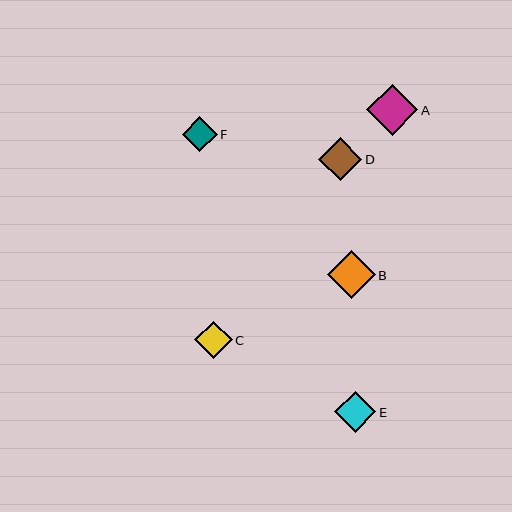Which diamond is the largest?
Diamond A is the largest with a size of approximately 51 pixels.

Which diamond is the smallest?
Diamond F is the smallest with a size of approximately 35 pixels.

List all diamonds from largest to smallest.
From largest to smallest: A, B, D, E, C, F.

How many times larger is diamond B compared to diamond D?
Diamond B is approximately 1.1 times the size of diamond D.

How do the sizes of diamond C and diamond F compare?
Diamond C and diamond F are approximately the same size.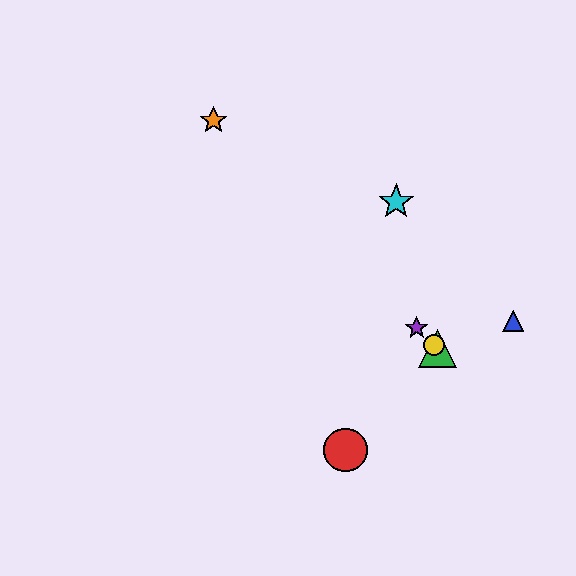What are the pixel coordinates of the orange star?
The orange star is at (214, 120).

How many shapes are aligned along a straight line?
4 shapes (the green triangle, the yellow circle, the purple star, the orange star) are aligned along a straight line.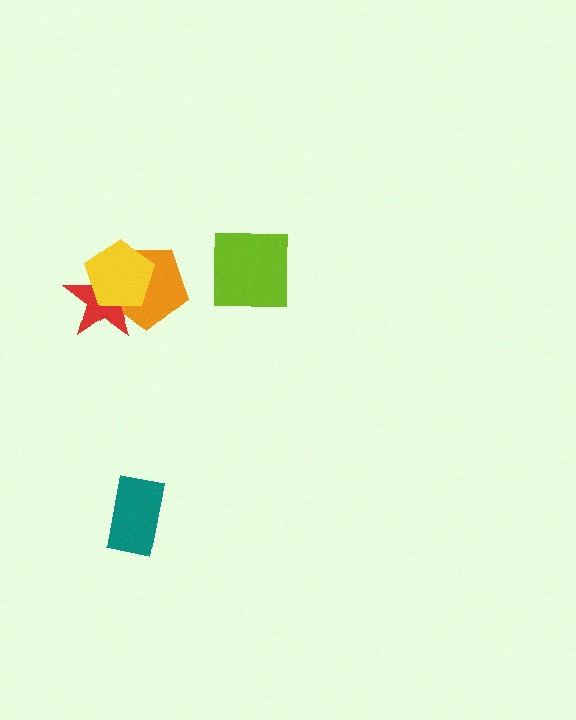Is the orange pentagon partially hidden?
Yes, it is partially covered by another shape.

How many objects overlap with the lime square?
0 objects overlap with the lime square.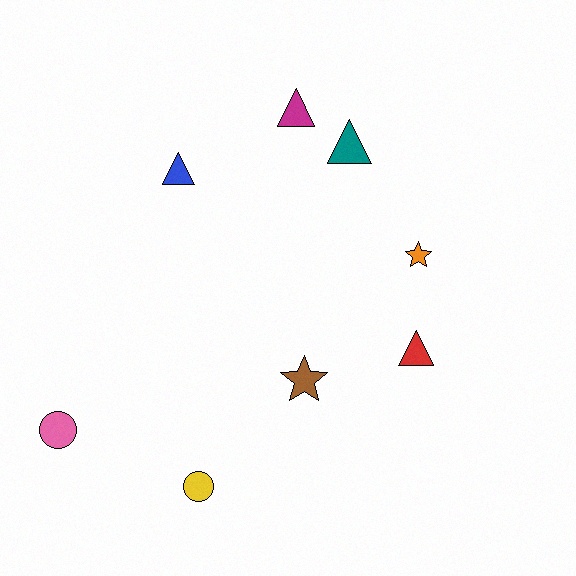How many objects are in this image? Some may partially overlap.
There are 8 objects.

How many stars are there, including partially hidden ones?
There are 2 stars.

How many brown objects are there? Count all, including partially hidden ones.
There is 1 brown object.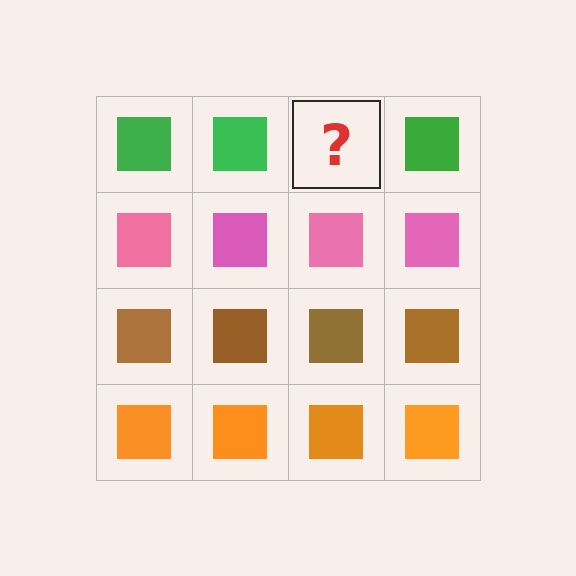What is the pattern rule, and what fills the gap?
The rule is that each row has a consistent color. The gap should be filled with a green square.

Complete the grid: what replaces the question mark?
The question mark should be replaced with a green square.